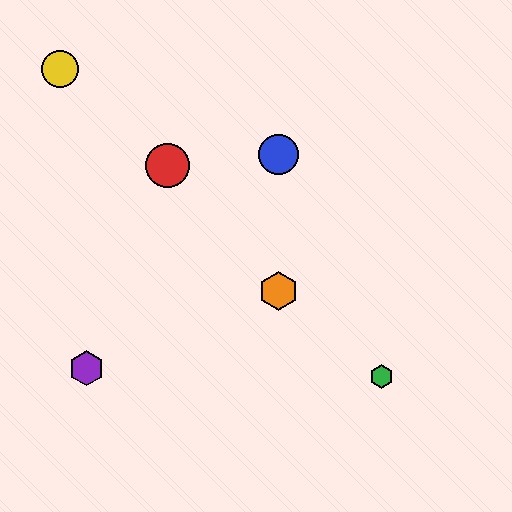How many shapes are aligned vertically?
2 shapes (the blue circle, the orange hexagon) are aligned vertically.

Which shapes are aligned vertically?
The blue circle, the orange hexagon are aligned vertically.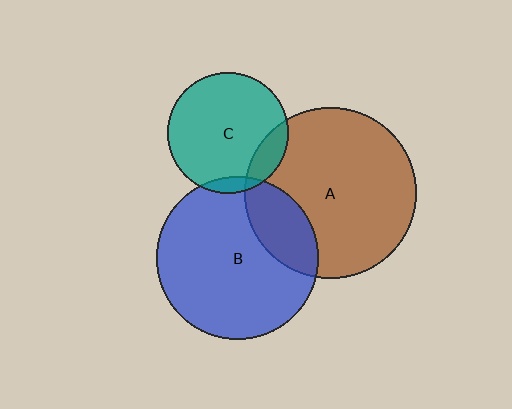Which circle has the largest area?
Circle A (brown).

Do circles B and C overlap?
Yes.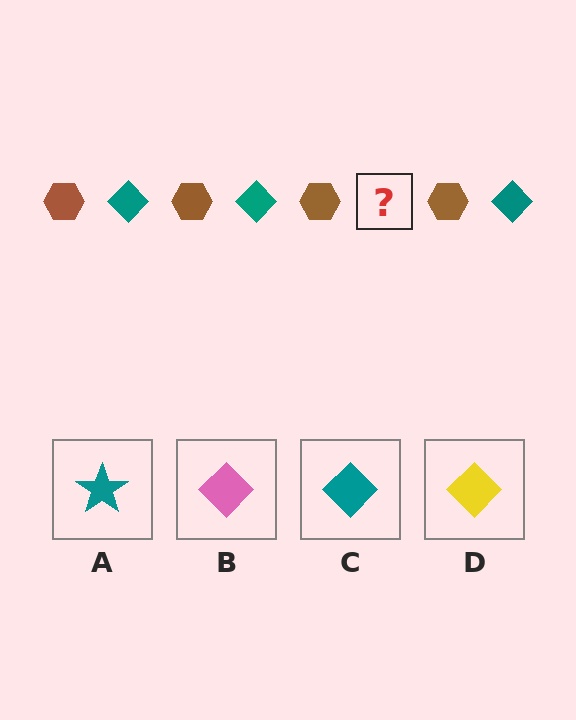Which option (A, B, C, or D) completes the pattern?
C.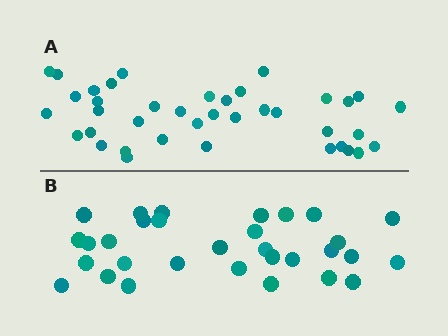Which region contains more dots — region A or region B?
Region A (the top region) has more dots.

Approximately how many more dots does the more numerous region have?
Region A has roughly 8 or so more dots than region B.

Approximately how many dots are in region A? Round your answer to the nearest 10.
About 40 dots. (The exact count is 39, which rounds to 40.)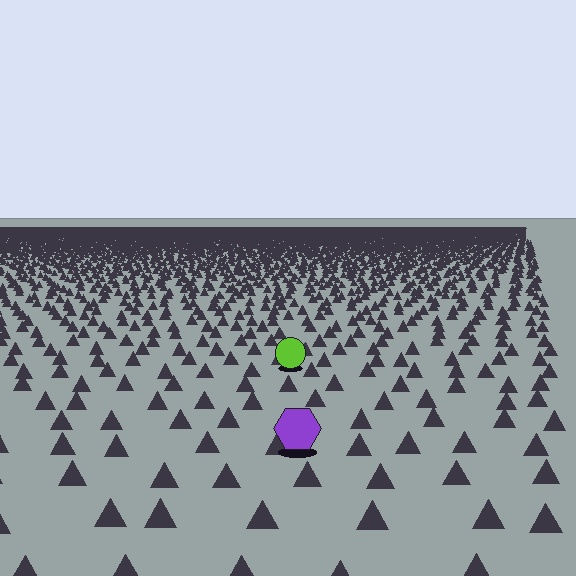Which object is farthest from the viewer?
The lime circle is farthest from the viewer. It appears smaller and the ground texture around it is denser.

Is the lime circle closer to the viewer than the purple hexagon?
No. The purple hexagon is closer — you can tell from the texture gradient: the ground texture is coarser near it.